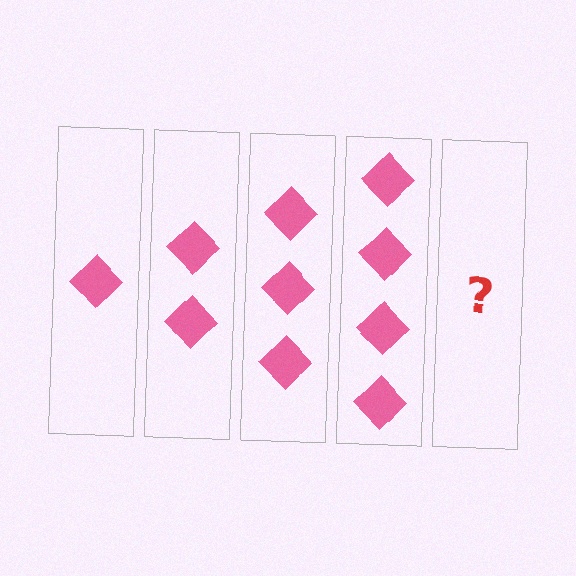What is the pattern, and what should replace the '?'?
The pattern is that each step adds one more diamond. The '?' should be 5 diamonds.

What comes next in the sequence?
The next element should be 5 diamonds.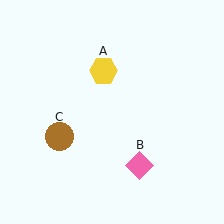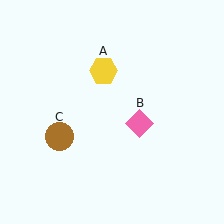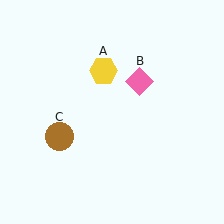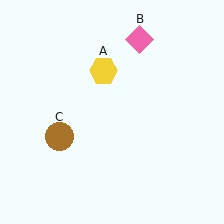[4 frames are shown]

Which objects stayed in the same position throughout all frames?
Yellow hexagon (object A) and brown circle (object C) remained stationary.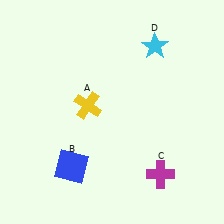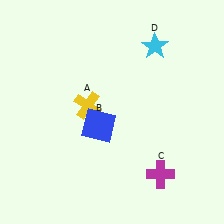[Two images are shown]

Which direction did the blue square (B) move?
The blue square (B) moved up.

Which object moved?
The blue square (B) moved up.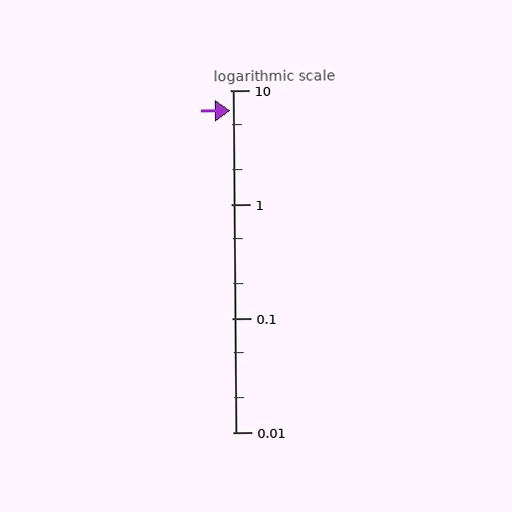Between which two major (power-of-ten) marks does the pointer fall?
The pointer is between 1 and 10.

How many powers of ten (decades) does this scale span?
The scale spans 3 decades, from 0.01 to 10.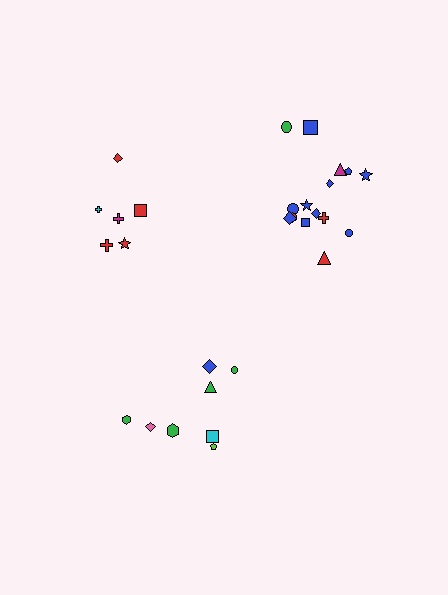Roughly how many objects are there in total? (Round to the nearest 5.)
Roughly 30 objects in total.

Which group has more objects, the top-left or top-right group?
The top-right group.